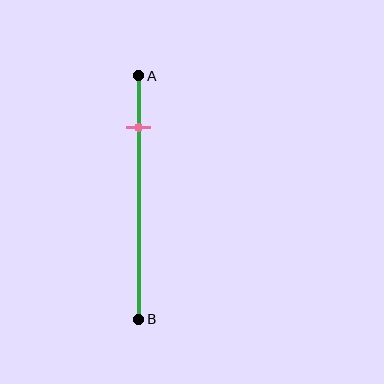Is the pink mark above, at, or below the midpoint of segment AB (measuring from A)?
The pink mark is above the midpoint of segment AB.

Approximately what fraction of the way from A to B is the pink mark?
The pink mark is approximately 20% of the way from A to B.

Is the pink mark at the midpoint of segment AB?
No, the mark is at about 20% from A, not at the 50% midpoint.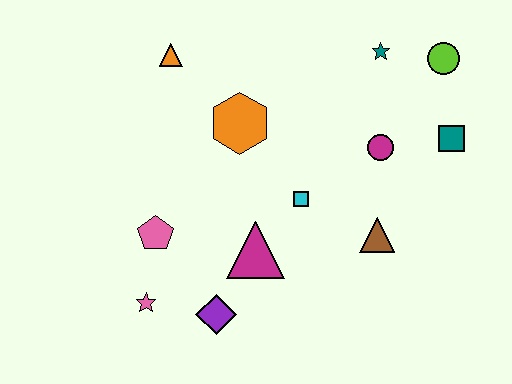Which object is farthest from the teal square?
The pink star is farthest from the teal square.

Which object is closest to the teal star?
The lime circle is closest to the teal star.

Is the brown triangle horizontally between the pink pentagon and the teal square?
Yes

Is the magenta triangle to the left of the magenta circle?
Yes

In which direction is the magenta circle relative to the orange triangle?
The magenta circle is to the right of the orange triangle.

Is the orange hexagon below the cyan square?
No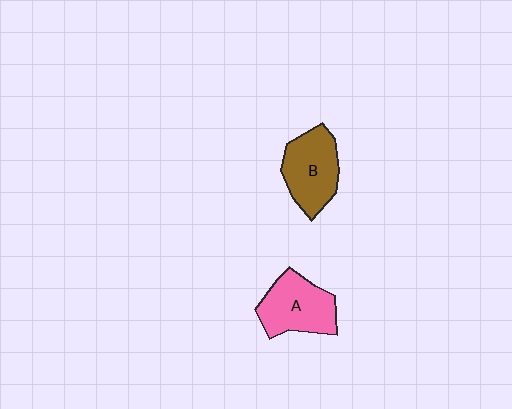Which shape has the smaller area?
Shape A (pink).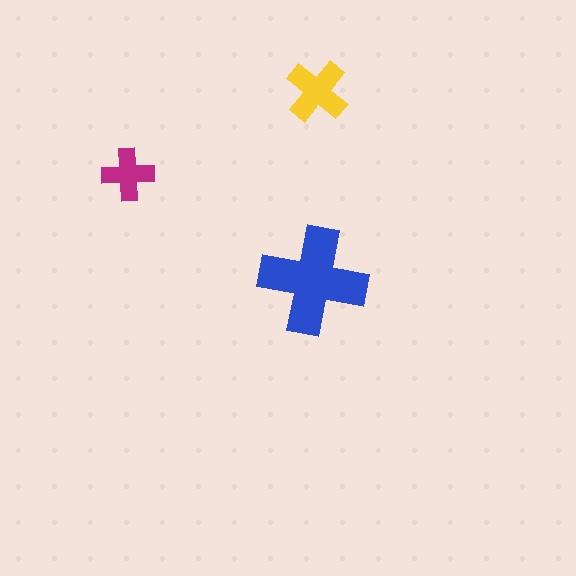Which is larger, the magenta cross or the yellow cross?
The yellow one.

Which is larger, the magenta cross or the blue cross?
The blue one.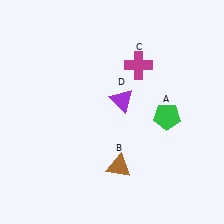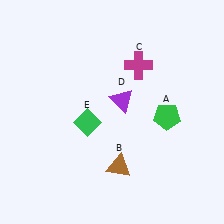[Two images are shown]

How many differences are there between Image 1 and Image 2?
There is 1 difference between the two images.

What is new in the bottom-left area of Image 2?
A green diamond (E) was added in the bottom-left area of Image 2.